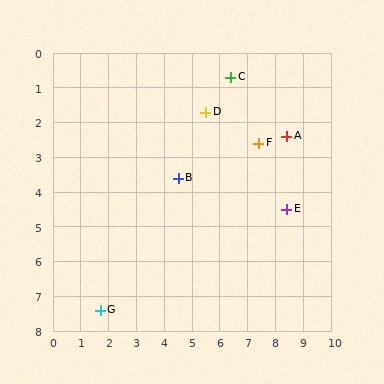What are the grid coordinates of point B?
Point B is at approximately (4.5, 3.6).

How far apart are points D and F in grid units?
Points D and F are about 2.1 grid units apart.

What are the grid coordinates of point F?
Point F is at approximately (7.4, 2.6).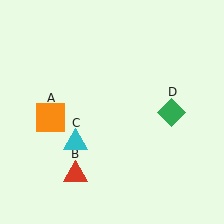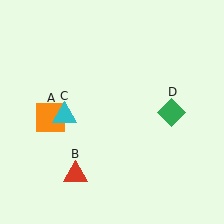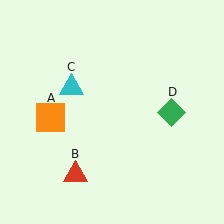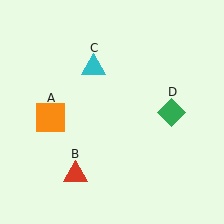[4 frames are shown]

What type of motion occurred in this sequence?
The cyan triangle (object C) rotated clockwise around the center of the scene.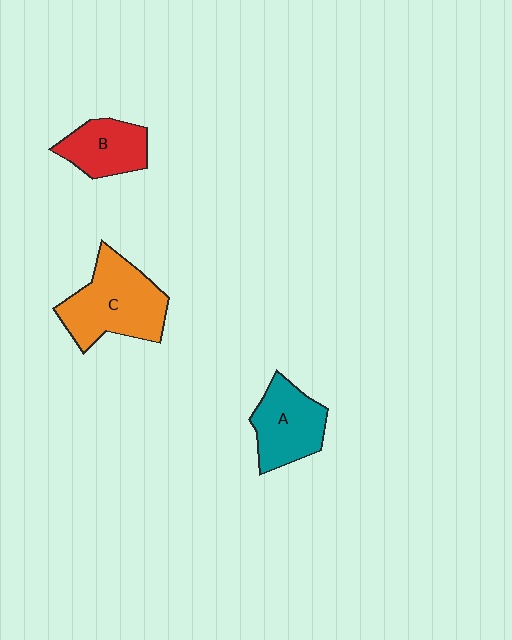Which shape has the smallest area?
Shape B (red).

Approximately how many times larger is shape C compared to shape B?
Approximately 1.7 times.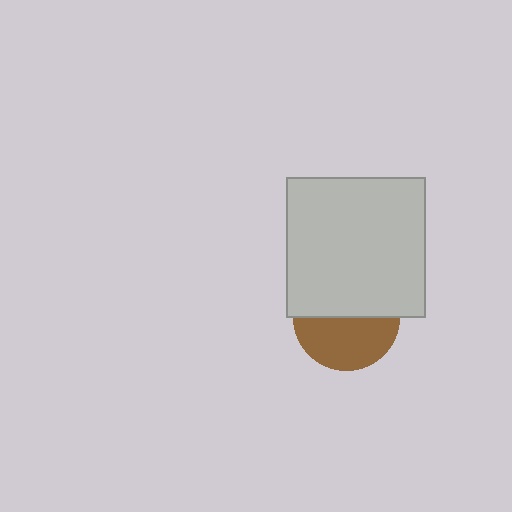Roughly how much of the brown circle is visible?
About half of it is visible (roughly 50%).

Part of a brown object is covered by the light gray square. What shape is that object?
It is a circle.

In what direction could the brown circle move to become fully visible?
The brown circle could move down. That would shift it out from behind the light gray square entirely.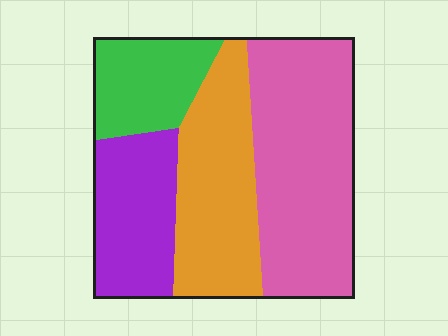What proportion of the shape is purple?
Purple takes up about one fifth (1/5) of the shape.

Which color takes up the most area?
Pink, at roughly 40%.